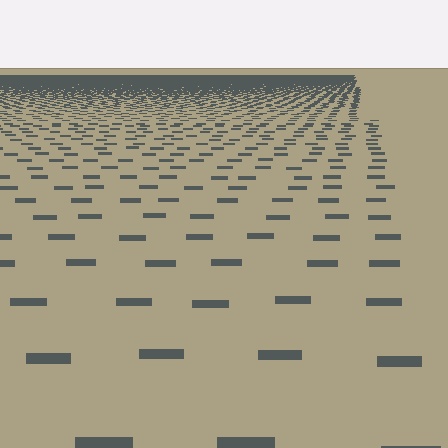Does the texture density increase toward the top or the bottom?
Density increases toward the top.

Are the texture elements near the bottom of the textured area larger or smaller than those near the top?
Larger. Near the bottom, elements are closer to the viewer and appear at a bigger on-screen size.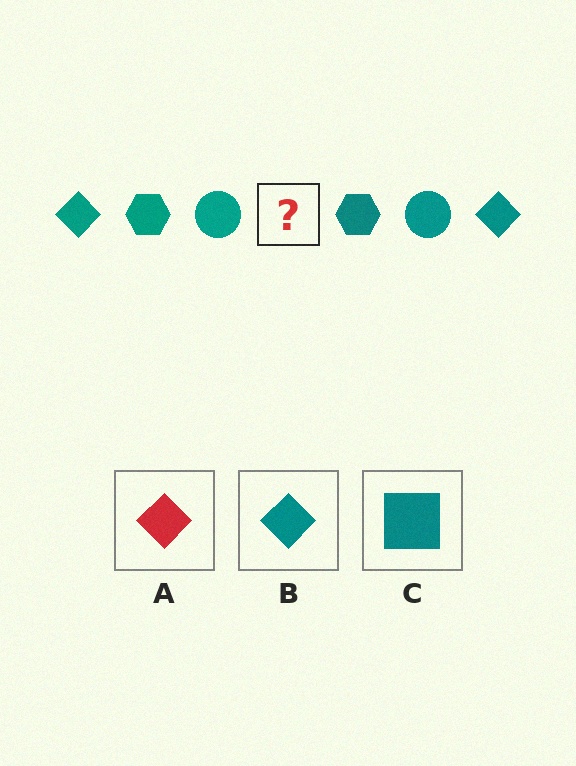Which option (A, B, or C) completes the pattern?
B.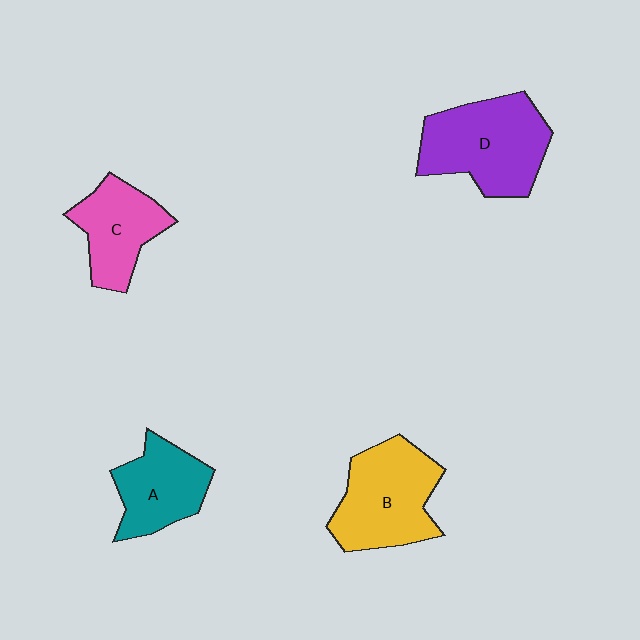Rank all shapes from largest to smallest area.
From largest to smallest: D (purple), B (yellow), A (teal), C (pink).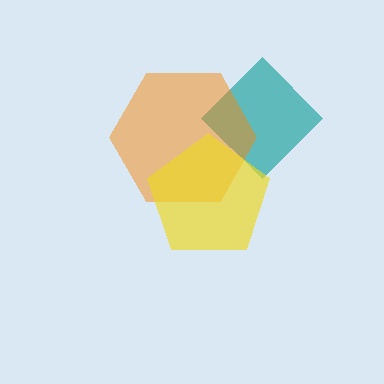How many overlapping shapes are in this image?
There are 3 overlapping shapes in the image.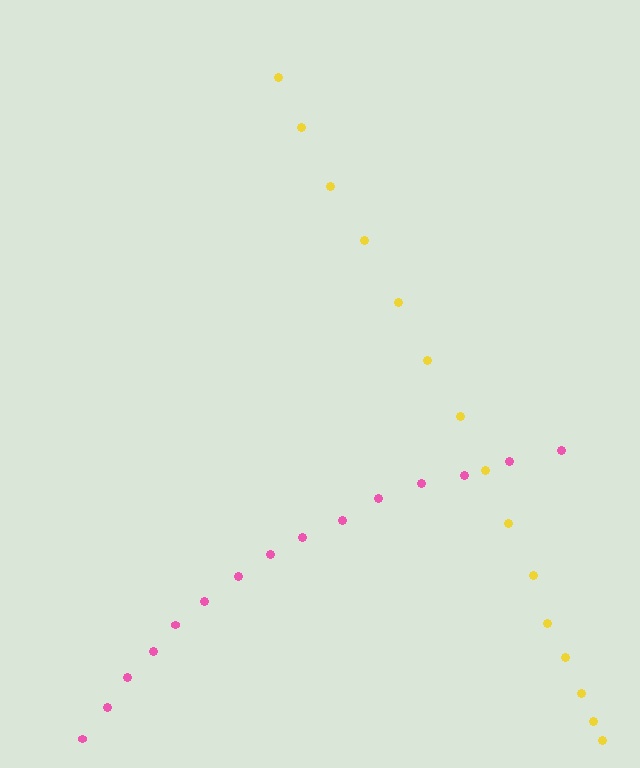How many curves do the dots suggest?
There are 2 distinct paths.